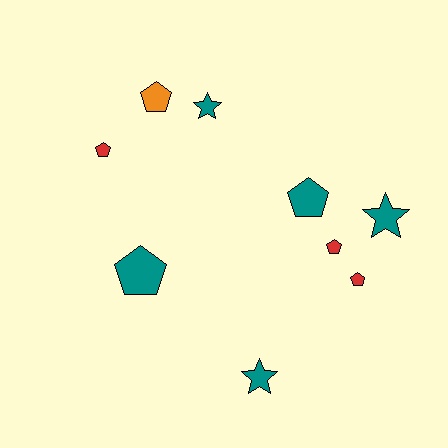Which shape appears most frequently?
Pentagon, with 6 objects.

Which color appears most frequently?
Teal, with 5 objects.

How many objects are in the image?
There are 9 objects.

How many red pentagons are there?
There are 3 red pentagons.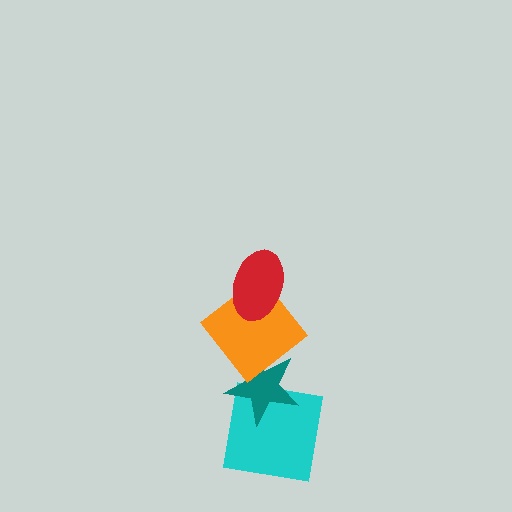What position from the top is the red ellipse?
The red ellipse is 1st from the top.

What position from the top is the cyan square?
The cyan square is 4th from the top.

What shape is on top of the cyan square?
The teal star is on top of the cyan square.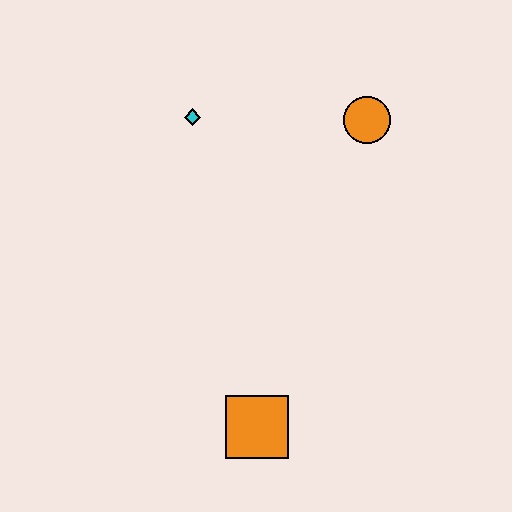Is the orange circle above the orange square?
Yes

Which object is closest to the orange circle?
The cyan diamond is closest to the orange circle.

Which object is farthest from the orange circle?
The orange square is farthest from the orange circle.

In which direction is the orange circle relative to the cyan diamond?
The orange circle is to the right of the cyan diamond.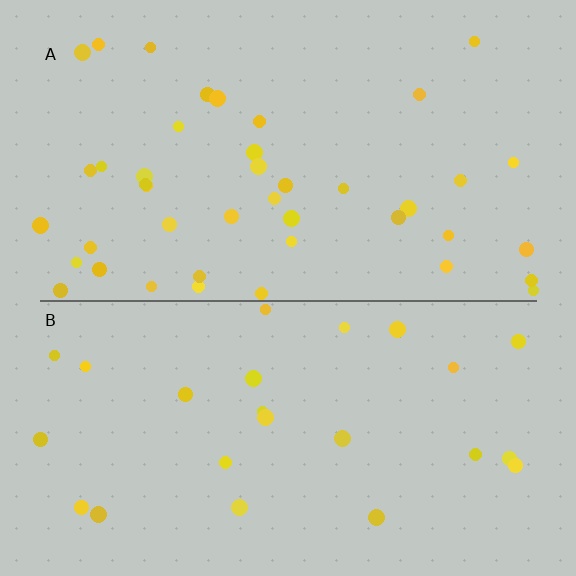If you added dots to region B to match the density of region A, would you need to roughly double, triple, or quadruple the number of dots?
Approximately double.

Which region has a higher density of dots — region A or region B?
A (the top).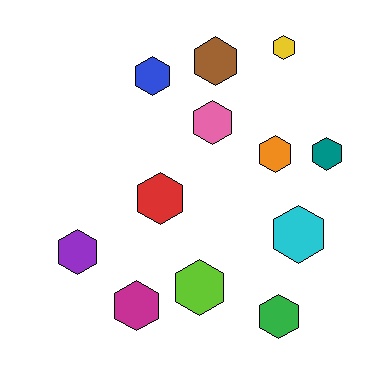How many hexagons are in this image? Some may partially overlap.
There are 12 hexagons.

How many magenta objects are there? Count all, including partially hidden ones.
There is 1 magenta object.